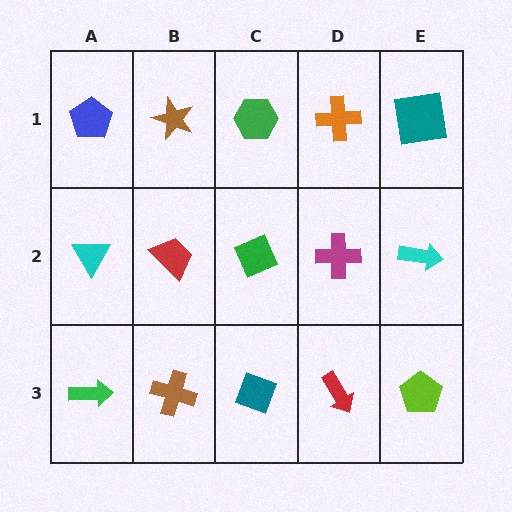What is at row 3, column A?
A green arrow.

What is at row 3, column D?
A red arrow.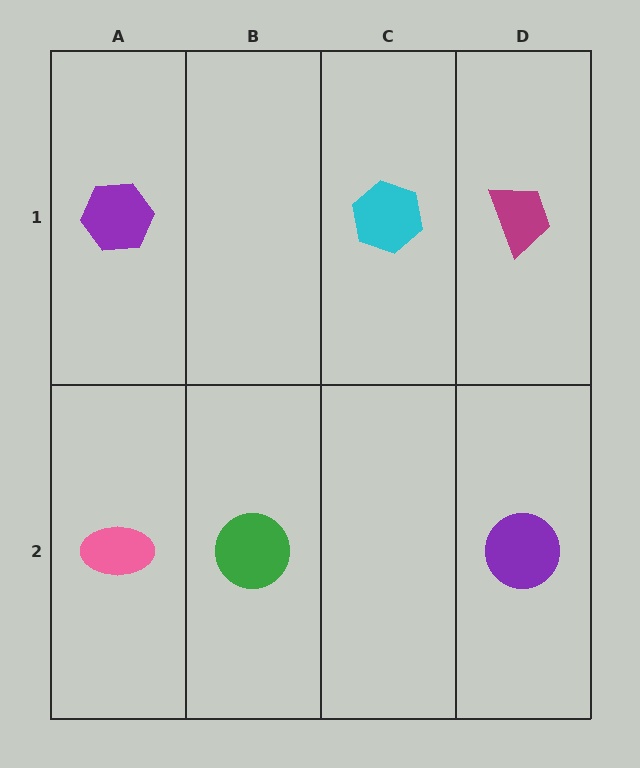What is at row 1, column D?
A magenta trapezoid.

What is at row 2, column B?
A green circle.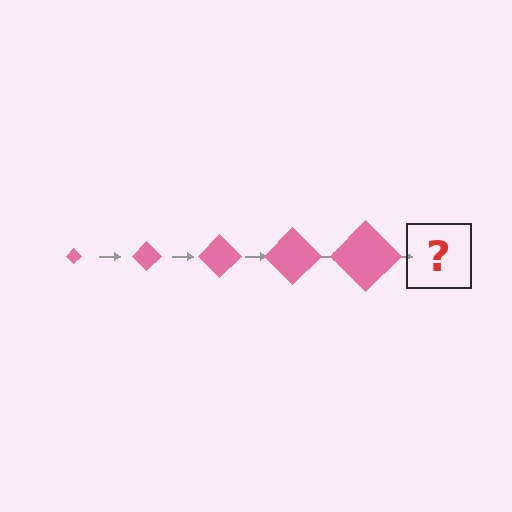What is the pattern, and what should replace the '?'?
The pattern is that the diamond gets progressively larger each step. The '?' should be a pink diamond, larger than the previous one.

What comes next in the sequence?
The next element should be a pink diamond, larger than the previous one.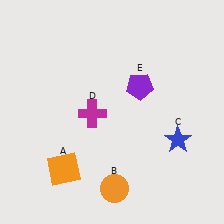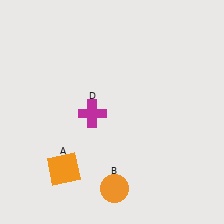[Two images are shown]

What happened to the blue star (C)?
The blue star (C) was removed in Image 2. It was in the bottom-right area of Image 1.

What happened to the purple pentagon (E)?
The purple pentagon (E) was removed in Image 2. It was in the top-right area of Image 1.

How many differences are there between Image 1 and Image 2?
There are 2 differences between the two images.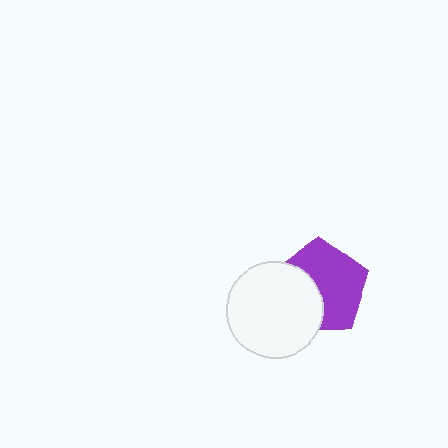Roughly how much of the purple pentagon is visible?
About half of it is visible (roughly 61%).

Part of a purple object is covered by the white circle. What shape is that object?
It is a pentagon.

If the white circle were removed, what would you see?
You would see the complete purple pentagon.